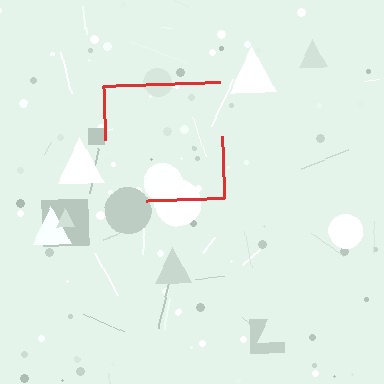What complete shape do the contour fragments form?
The contour fragments form a square.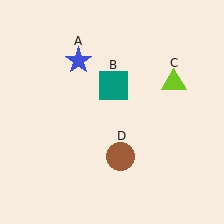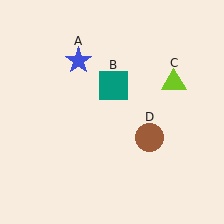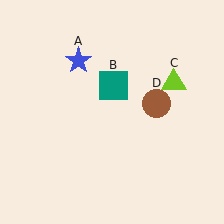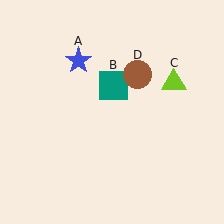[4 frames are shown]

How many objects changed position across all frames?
1 object changed position: brown circle (object D).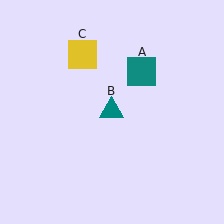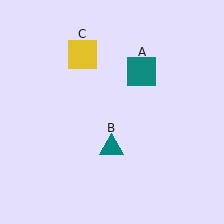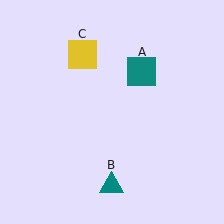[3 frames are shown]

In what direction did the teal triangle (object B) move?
The teal triangle (object B) moved down.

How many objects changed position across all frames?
1 object changed position: teal triangle (object B).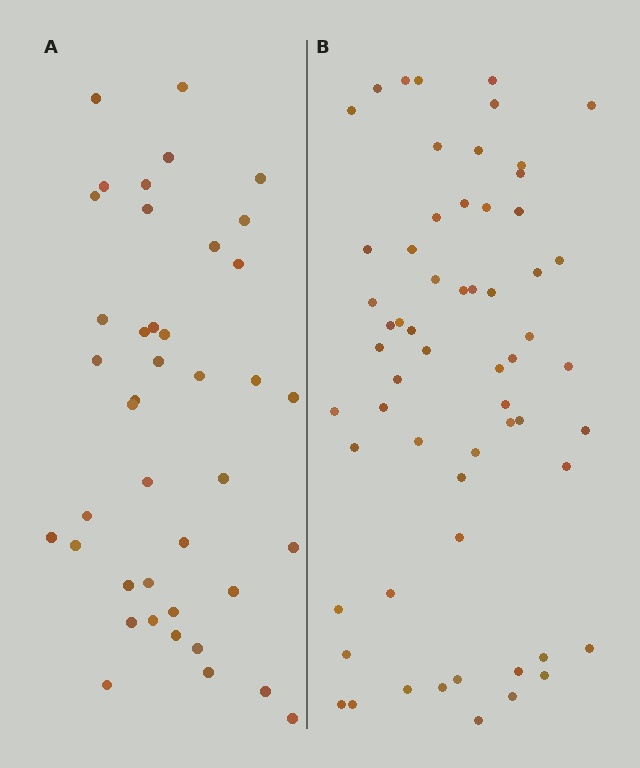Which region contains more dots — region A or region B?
Region B (the right region) has more dots.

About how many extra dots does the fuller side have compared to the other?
Region B has approximately 20 more dots than region A.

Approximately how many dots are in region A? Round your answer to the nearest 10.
About 40 dots. (The exact count is 41, which rounds to 40.)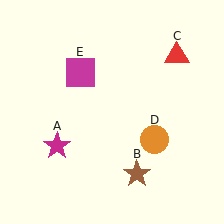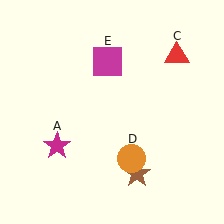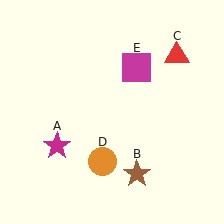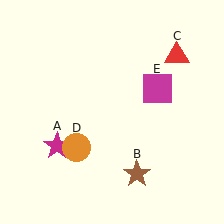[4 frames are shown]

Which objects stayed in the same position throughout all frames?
Magenta star (object A) and brown star (object B) and red triangle (object C) remained stationary.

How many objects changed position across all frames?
2 objects changed position: orange circle (object D), magenta square (object E).